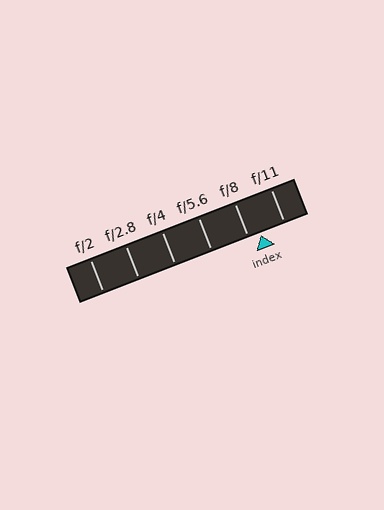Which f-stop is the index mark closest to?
The index mark is closest to f/8.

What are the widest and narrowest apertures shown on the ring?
The widest aperture shown is f/2 and the narrowest is f/11.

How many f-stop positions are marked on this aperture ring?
There are 6 f-stop positions marked.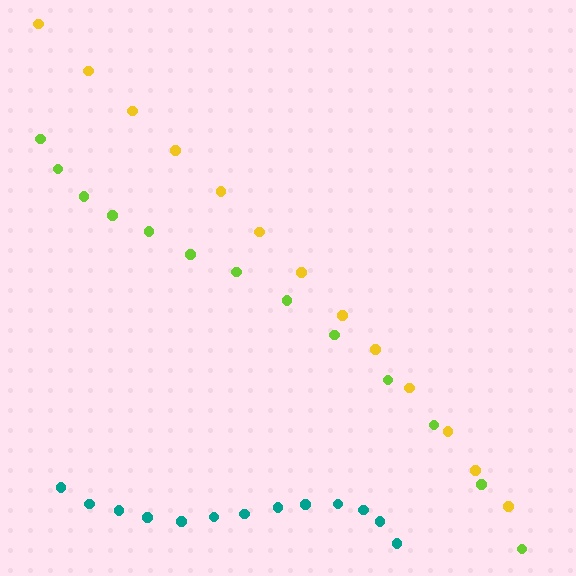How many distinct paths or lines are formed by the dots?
There are 3 distinct paths.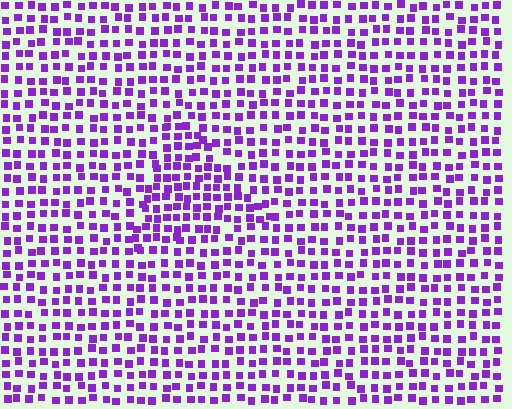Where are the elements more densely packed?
The elements are more densely packed inside the triangle boundary.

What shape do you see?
I see a triangle.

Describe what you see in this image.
The image contains small purple elements arranged at two different densities. A triangle-shaped region is visible where the elements are more densely packed than the surrounding area.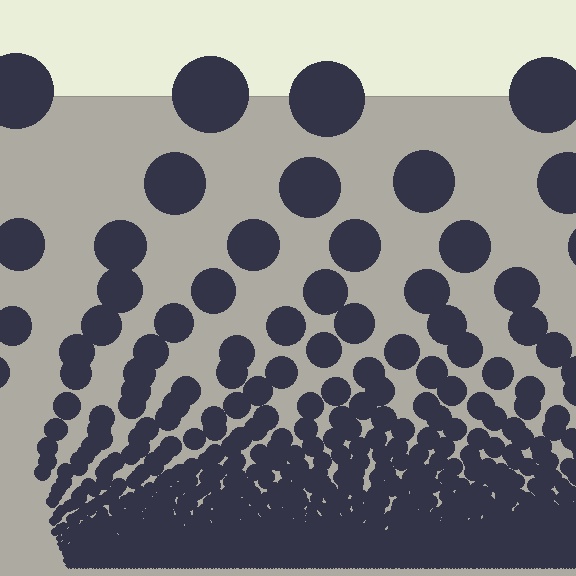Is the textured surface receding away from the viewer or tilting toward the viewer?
The surface appears to tilt toward the viewer. Texture elements get larger and sparser toward the top.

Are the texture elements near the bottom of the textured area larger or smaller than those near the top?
Smaller. The gradient is inverted — elements near the bottom are smaller and denser.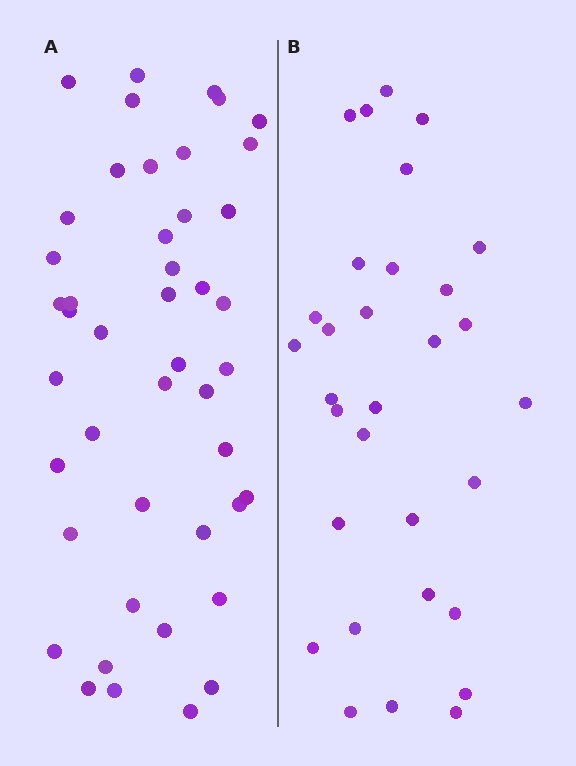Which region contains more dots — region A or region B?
Region A (the left region) has more dots.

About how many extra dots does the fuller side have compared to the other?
Region A has approximately 15 more dots than region B.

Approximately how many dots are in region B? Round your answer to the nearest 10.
About 30 dots. (The exact count is 31, which rounds to 30.)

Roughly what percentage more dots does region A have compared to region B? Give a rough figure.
About 45% more.